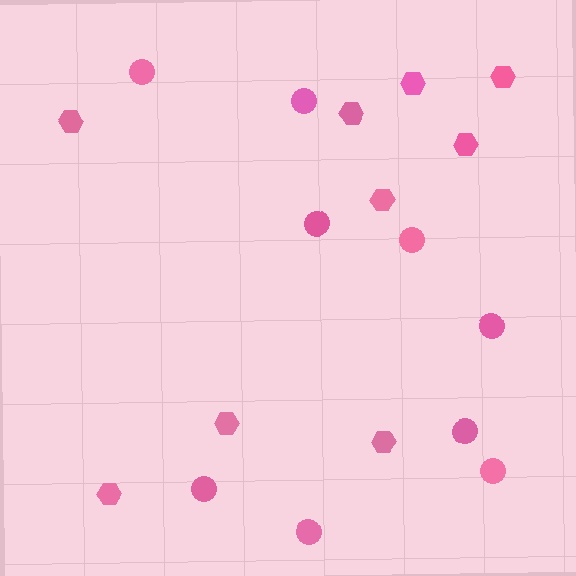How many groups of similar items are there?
There are 2 groups: one group of circles (9) and one group of hexagons (9).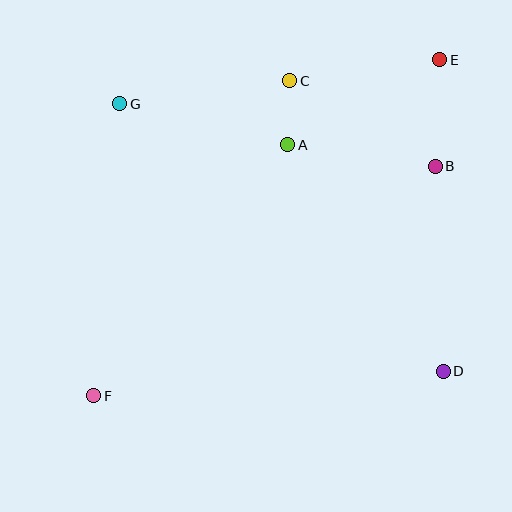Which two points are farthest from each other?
Points E and F are farthest from each other.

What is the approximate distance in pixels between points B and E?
The distance between B and E is approximately 106 pixels.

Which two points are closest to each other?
Points A and C are closest to each other.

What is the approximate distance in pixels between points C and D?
The distance between C and D is approximately 328 pixels.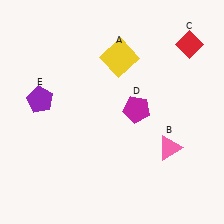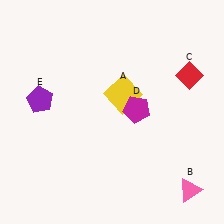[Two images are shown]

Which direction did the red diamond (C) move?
The red diamond (C) moved down.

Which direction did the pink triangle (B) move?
The pink triangle (B) moved down.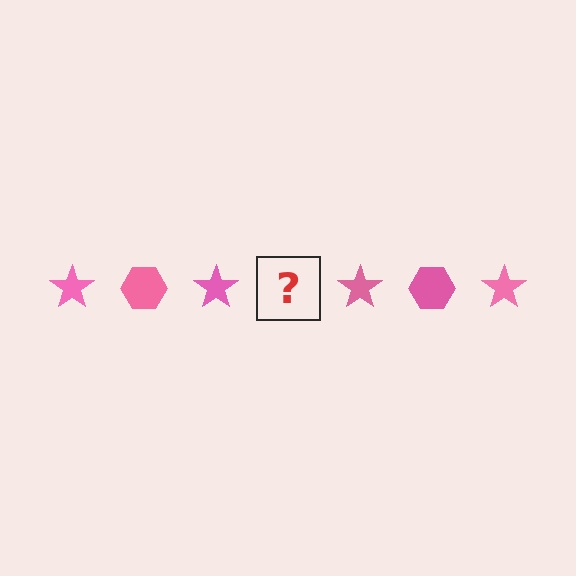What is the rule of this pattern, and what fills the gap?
The rule is that the pattern cycles through star, hexagon shapes in pink. The gap should be filled with a pink hexagon.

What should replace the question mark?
The question mark should be replaced with a pink hexagon.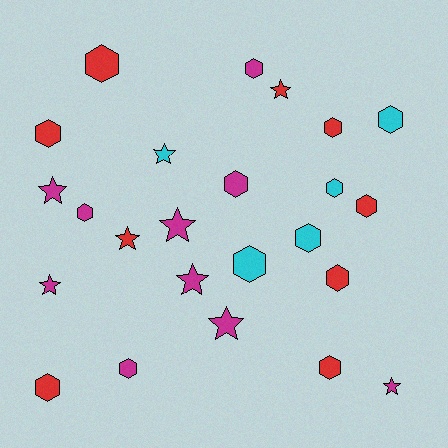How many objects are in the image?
There are 24 objects.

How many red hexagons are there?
There are 7 red hexagons.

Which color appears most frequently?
Magenta, with 10 objects.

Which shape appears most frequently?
Hexagon, with 15 objects.